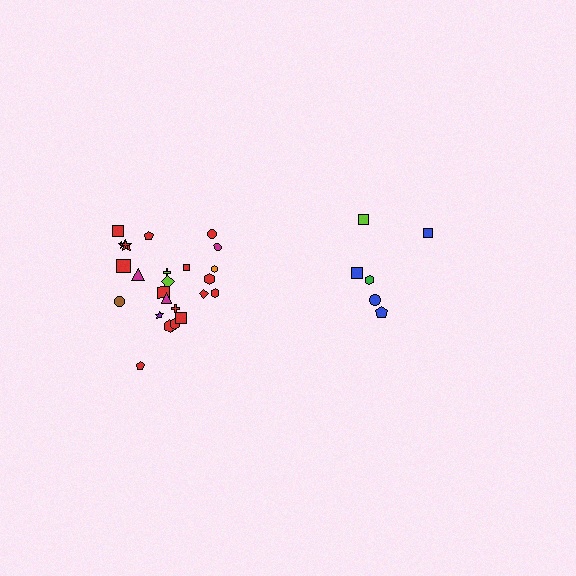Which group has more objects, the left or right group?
The left group.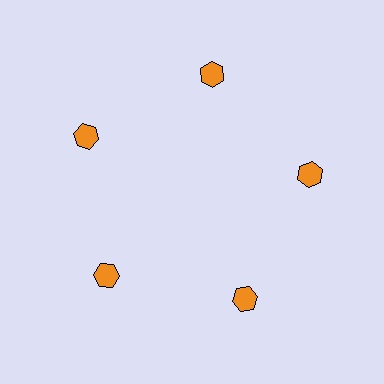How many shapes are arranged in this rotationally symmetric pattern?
There are 5 shapes, arranged in 5 groups of 1.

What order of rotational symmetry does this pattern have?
This pattern has 5-fold rotational symmetry.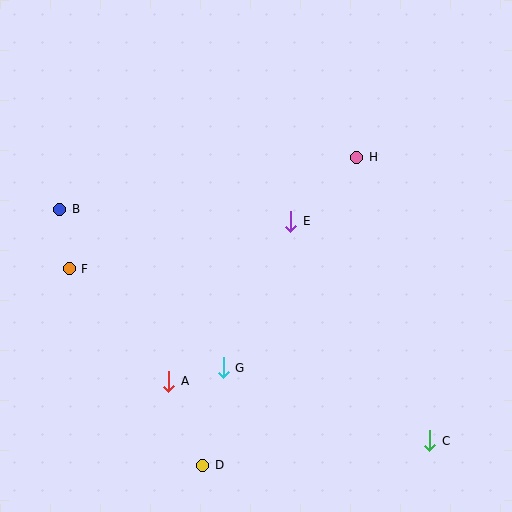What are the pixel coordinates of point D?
Point D is at (203, 465).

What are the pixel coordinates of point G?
Point G is at (223, 368).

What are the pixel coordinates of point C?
Point C is at (430, 441).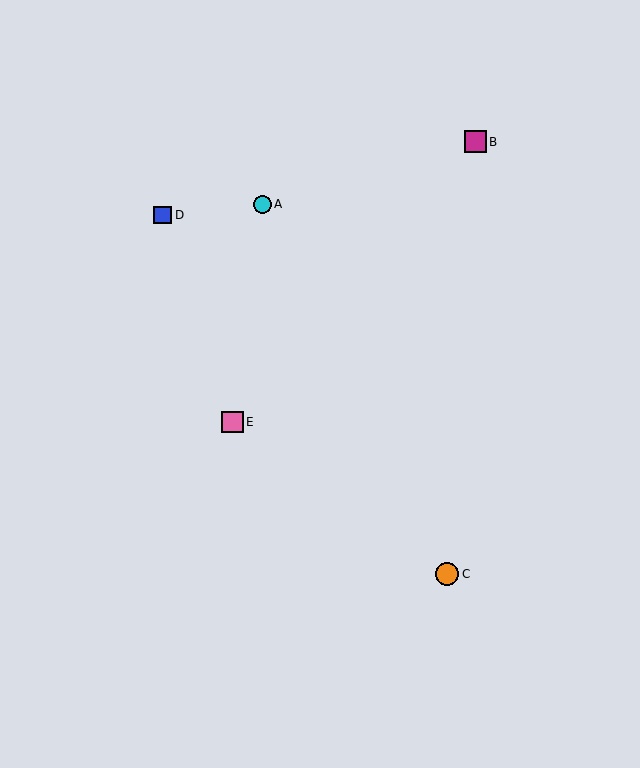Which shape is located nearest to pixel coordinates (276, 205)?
The cyan circle (labeled A) at (262, 204) is nearest to that location.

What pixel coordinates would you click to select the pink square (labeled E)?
Click at (233, 422) to select the pink square E.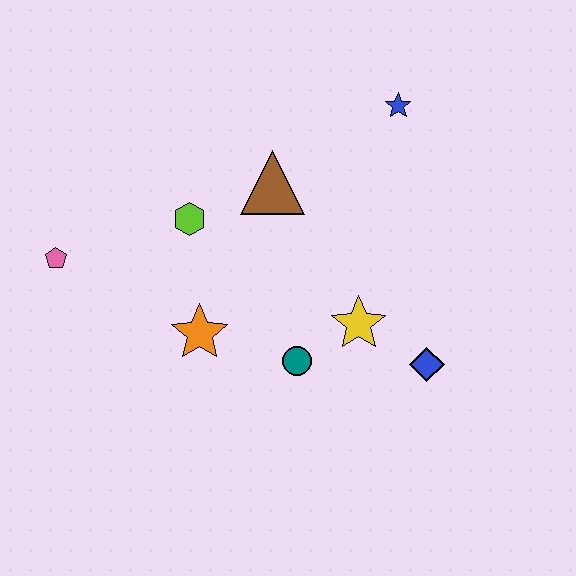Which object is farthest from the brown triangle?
The blue diamond is farthest from the brown triangle.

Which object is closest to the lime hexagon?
The brown triangle is closest to the lime hexagon.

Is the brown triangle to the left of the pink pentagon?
No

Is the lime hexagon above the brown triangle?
No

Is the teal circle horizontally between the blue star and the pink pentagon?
Yes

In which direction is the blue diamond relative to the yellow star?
The blue diamond is to the right of the yellow star.